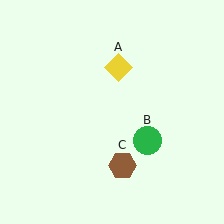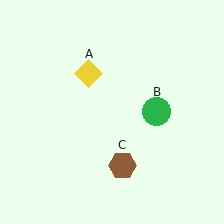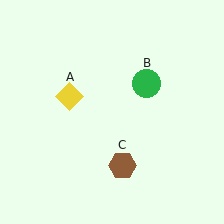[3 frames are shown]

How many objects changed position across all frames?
2 objects changed position: yellow diamond (object A), green circle (object B).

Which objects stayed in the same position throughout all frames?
Brown hexagon (object C) remained stationary.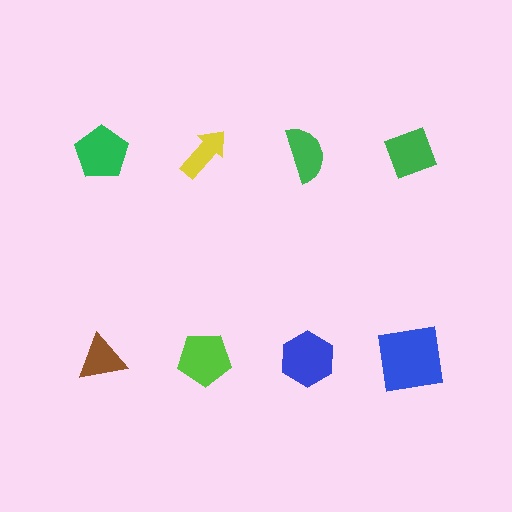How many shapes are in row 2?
4 shapes.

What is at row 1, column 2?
A yellow arrow.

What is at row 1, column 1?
A green pentagon.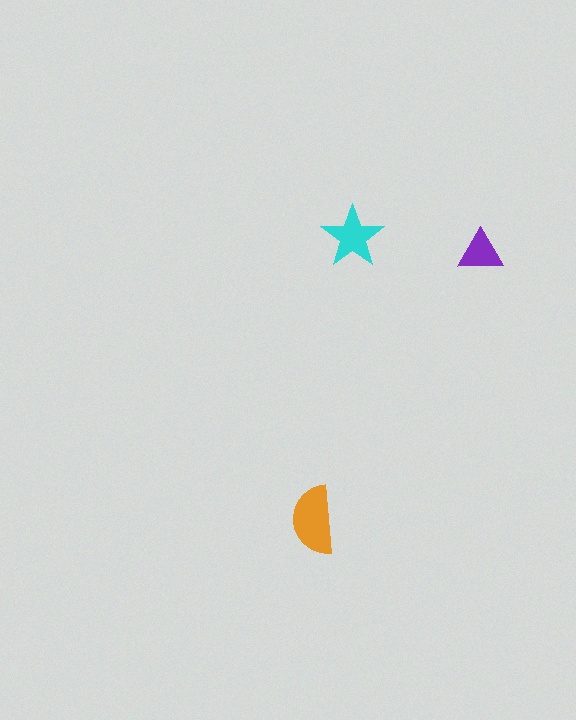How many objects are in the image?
There are 3 objects in the image.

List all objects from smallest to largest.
The purple triangle, the cyan star, the orange semicircle.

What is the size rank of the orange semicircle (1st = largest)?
1st.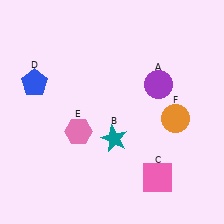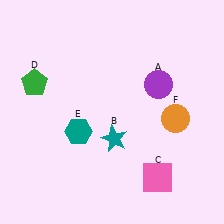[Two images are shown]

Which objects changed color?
D changed from blue to green. E changed from pink to teal.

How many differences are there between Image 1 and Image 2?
There are 2 differences between the two images.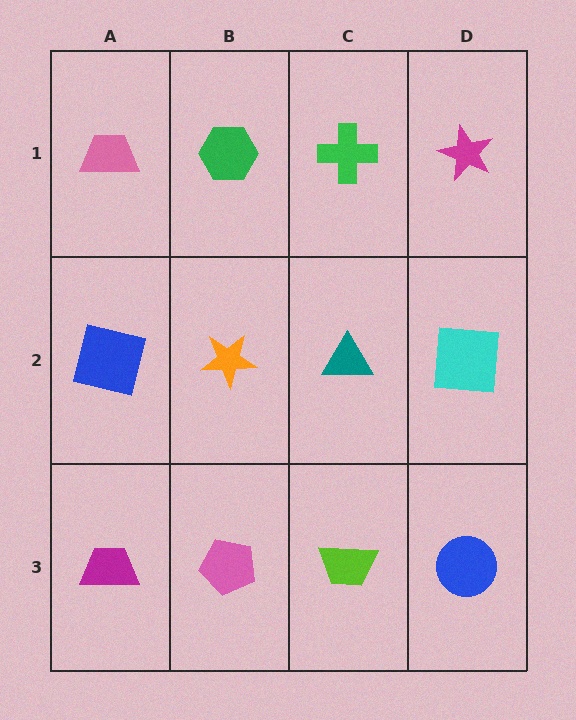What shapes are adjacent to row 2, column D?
A magenta star (row 1, column D), a blue circle (row 3, column D), a teal triangle (row 2, column C).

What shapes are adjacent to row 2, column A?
A pink trapezoid (row 1, column A), a magenta trapezoid (row 3, column A), an orange star (row 2, column B).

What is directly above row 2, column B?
A green hexagon.